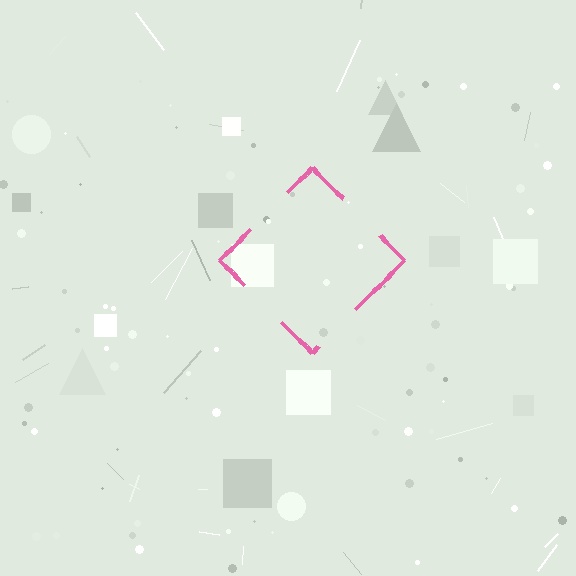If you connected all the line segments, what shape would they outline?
They would outline a diamond.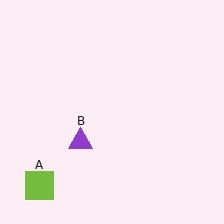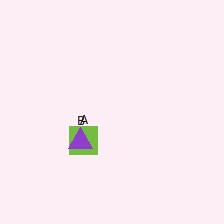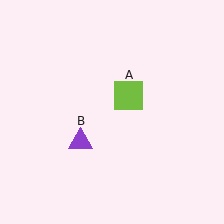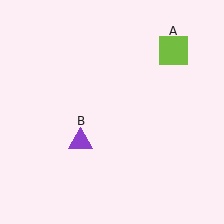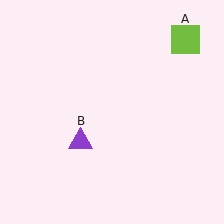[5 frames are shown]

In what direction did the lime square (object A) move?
The lime square (object A) moved up and to the right.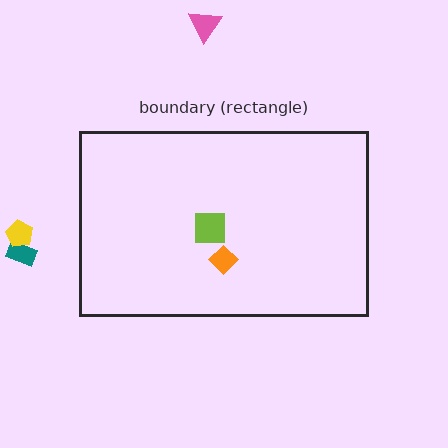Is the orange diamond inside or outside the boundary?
Inside.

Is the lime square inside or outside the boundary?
Inside.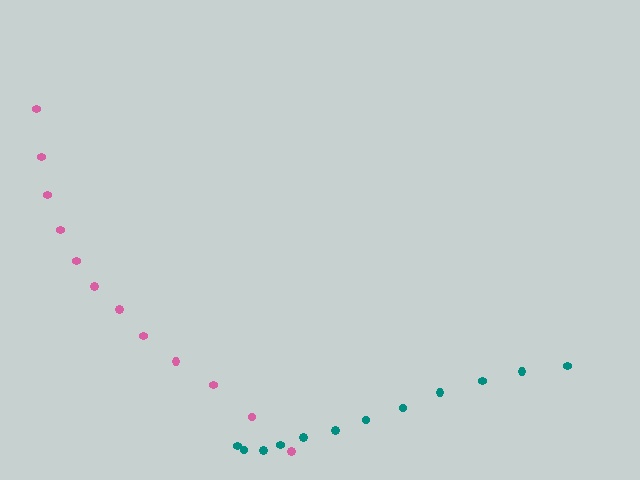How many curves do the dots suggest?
There are 2 distinct paths.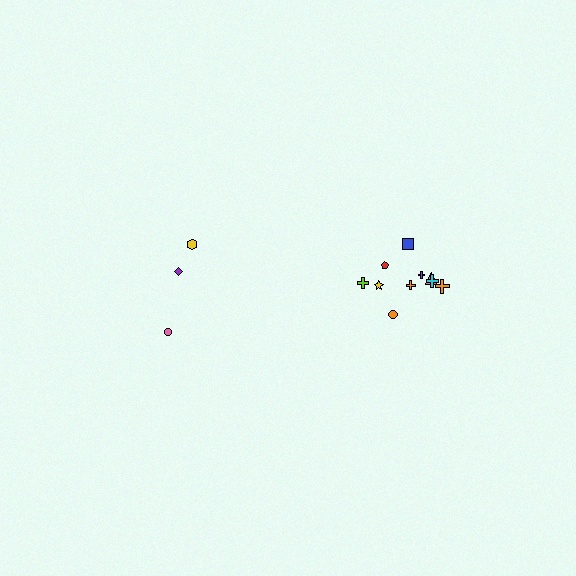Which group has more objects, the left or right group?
The right group.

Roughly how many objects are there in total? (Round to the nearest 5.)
Roughly 15 objects in total.